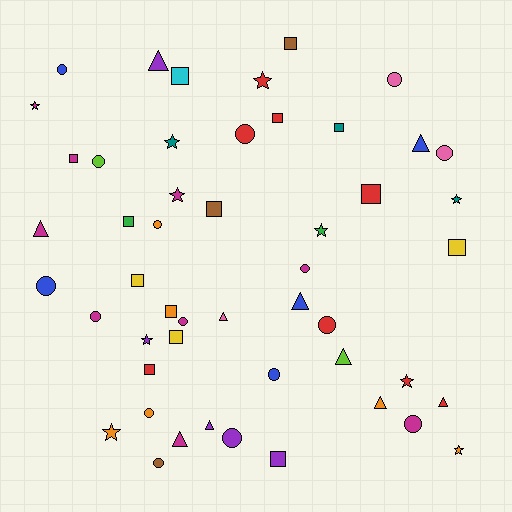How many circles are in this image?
There are 16 circles.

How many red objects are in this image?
There are 8 red objects.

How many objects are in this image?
There are 50 objects.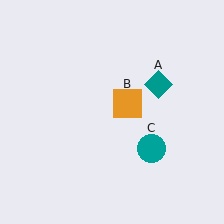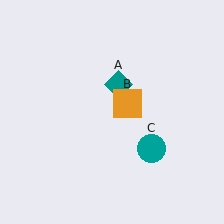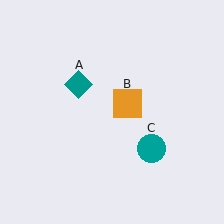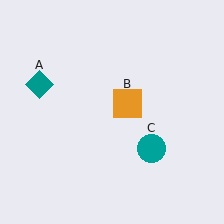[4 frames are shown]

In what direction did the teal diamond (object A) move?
The teal diamond (object A) moved left.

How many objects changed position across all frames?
1 object changed position: teal diamond (object A).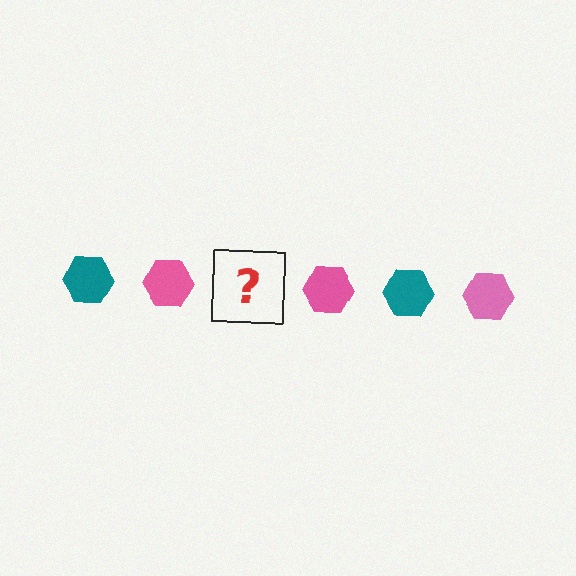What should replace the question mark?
The question mark should be replaced with a teal hexagon.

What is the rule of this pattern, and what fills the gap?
The rule is that the pattern cycles through teal, pink hexagons. The gap should be filled with a teal hexagon.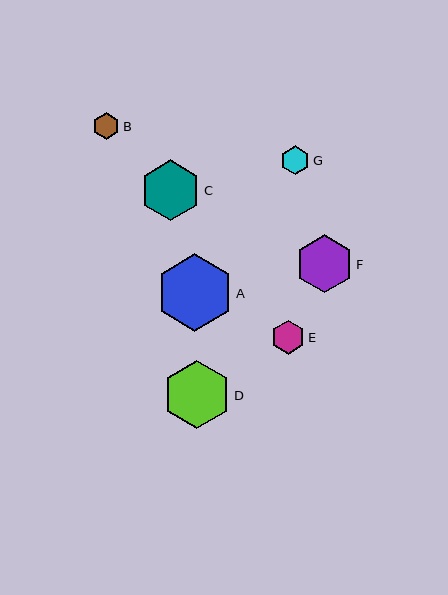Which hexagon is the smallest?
Hexagon B is the smallest with a size of approximately 27 pixels.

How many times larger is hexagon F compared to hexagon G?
Hexagon F is approximately 2.0 times the size of hexagon G.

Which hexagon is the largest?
Hexagon A is the largest with a size of approximately 77 pixels.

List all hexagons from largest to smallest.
From largest to smallest: A, D, C, F, E, G, B.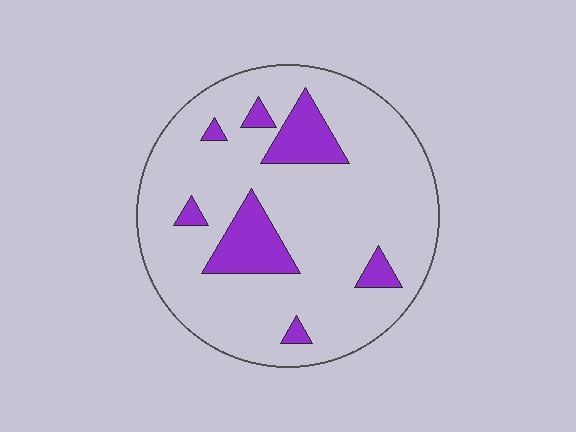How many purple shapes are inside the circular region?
7.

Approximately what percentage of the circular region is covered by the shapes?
Approximately 15%.